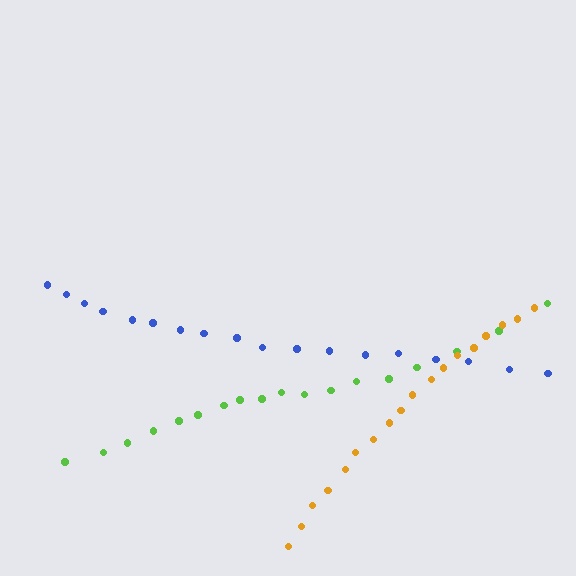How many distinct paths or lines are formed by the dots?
There are 3 distinct paths.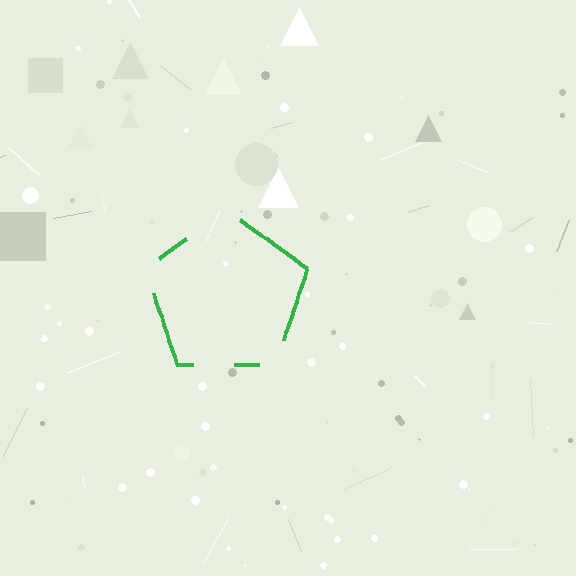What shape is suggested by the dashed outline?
The dashed outline suggests a pentagon.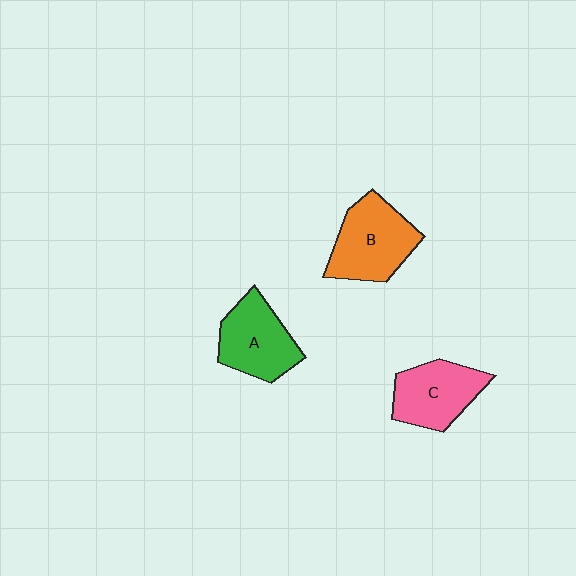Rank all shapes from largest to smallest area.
From largest to smallest: B (orange), A (green), C (pink).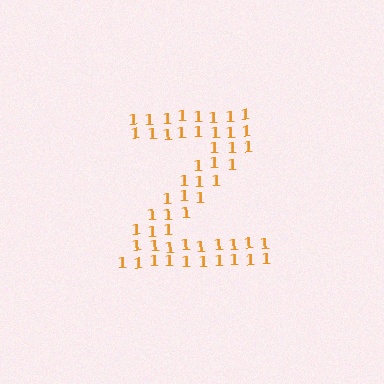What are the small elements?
The small elements are digit 1's.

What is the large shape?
The large shape is the letter Z.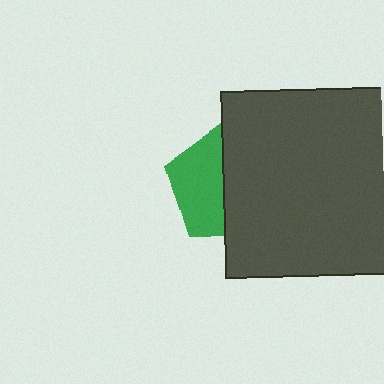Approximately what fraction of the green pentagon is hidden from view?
Roughly 52% of the green pentagon is hidden behind the dark gray square.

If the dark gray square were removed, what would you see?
You would see the complete green pentagon.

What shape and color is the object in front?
The object in front is a dark gray square.